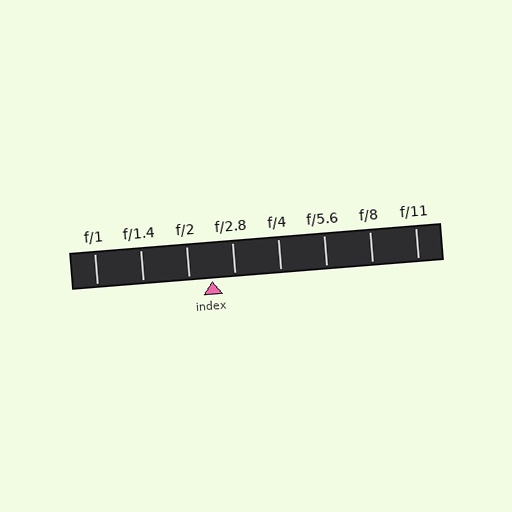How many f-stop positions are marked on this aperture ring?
There are 8 f-stop positions marked.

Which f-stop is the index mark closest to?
The index mark is closest to f/2.8.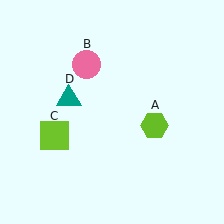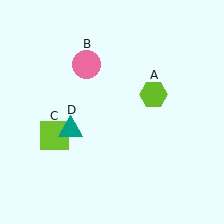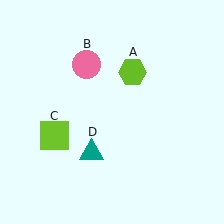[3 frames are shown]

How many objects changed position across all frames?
2 objects changed position: lime hexagon (object A), teal triangle (object D).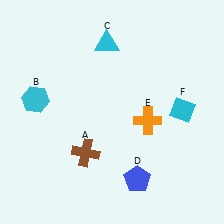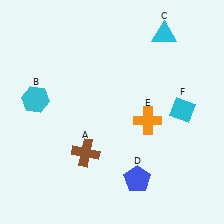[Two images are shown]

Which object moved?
The cyan triangle (C) moved right.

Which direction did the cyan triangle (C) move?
The cyan triangle (C) moved right.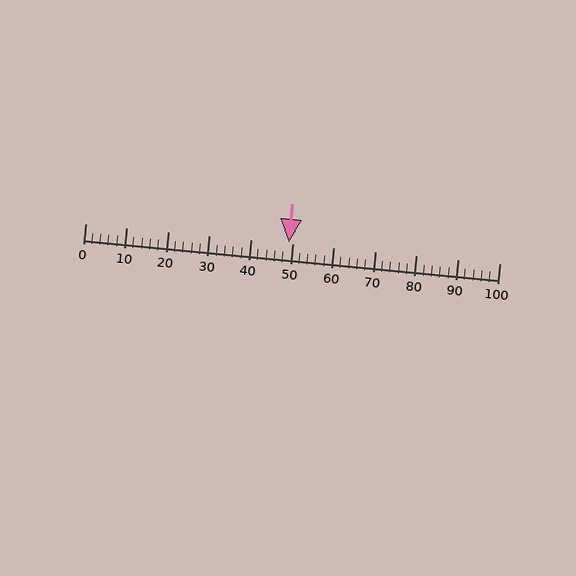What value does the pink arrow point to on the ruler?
The pink arrow points to approximately 49.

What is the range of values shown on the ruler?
The ruler shows values from 0 to 100.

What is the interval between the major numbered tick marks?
The major tick marks are spaced 10 units apart.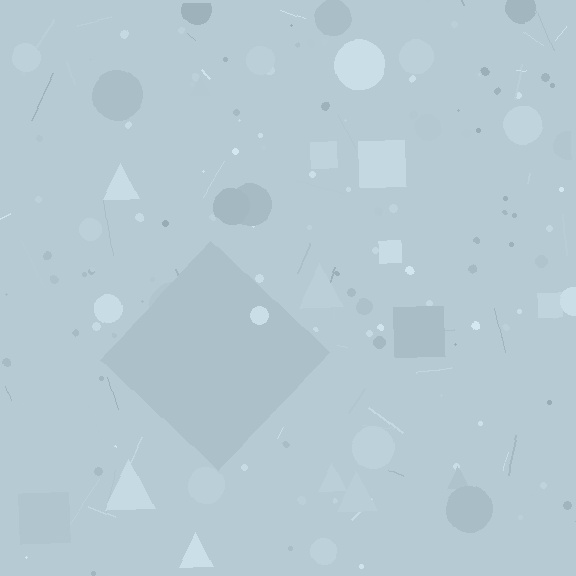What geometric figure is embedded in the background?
A diamond is embedded in the background.